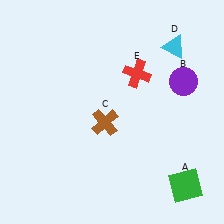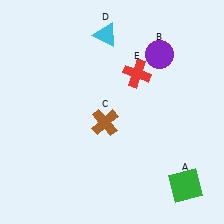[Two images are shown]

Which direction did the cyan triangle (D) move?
The cyan triangle (D) moved left.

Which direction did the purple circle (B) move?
The purple circle (B) moved up.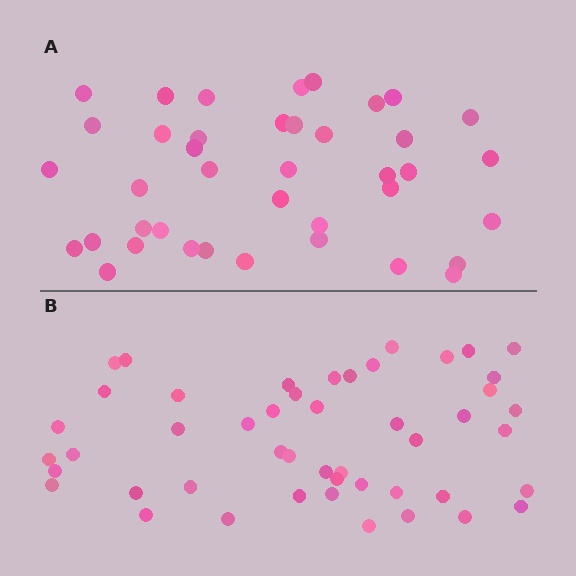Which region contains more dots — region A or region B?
Region B (the bottom region) has more dots.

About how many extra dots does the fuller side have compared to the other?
Region B has roughly 8 or so more dots than region A.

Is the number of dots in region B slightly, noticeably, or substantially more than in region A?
Region B has only slightly more — the two regions are fairly close. The ratio is roughly 1.2 to 1.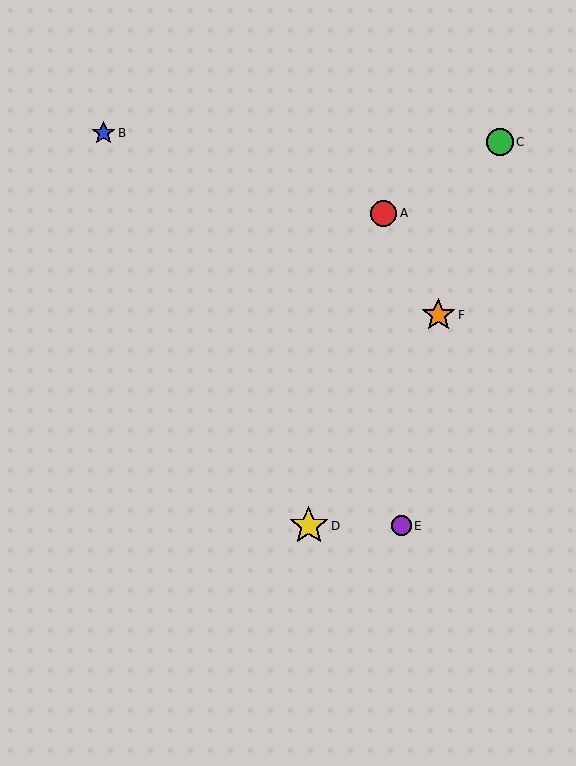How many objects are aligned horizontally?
2 objects (D, E) are aligned horizontally.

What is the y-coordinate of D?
Object D is at y≈526.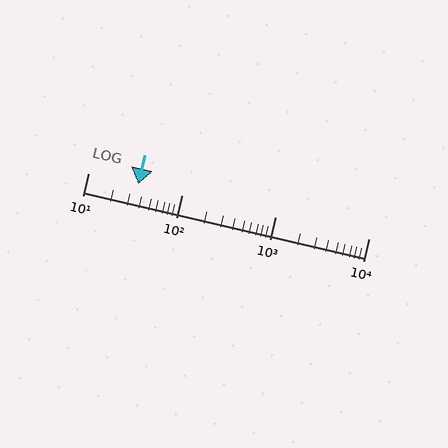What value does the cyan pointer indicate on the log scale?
The pointer indicates approximately 34.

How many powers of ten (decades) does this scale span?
The scale spans 3 decades, from 10 to 10000.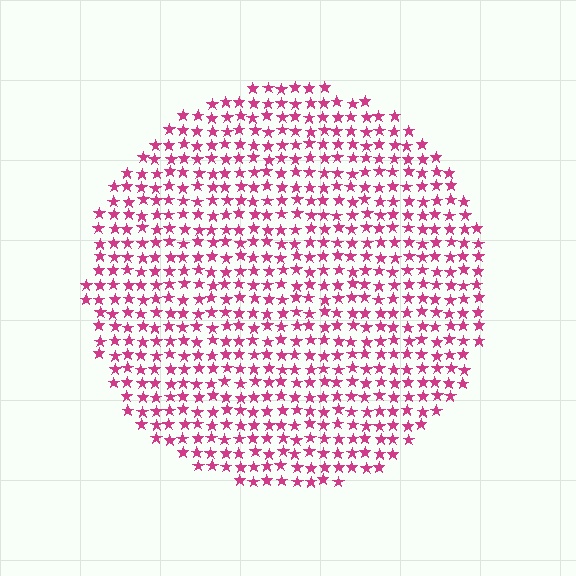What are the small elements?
The small elements are stars.